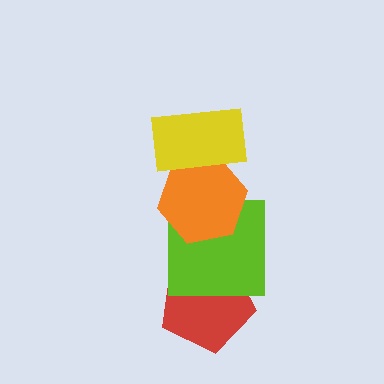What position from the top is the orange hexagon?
The orange hexagon is 2nd from the top.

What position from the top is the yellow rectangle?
The yellow rectangle is 1st from the top.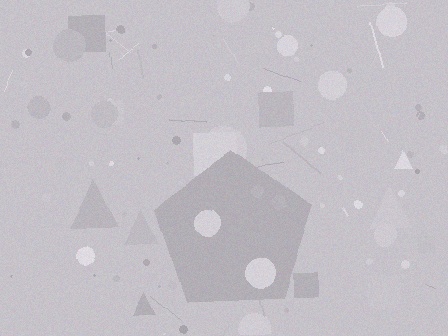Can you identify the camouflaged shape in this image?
The camouflaged shape is a pentagon.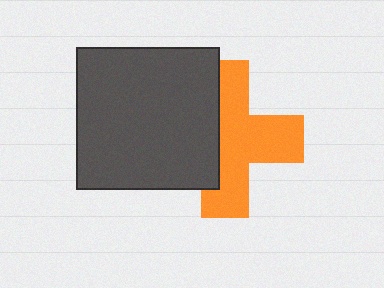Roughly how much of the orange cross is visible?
About half of it is visible (roughly 61%).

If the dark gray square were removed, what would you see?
You would see the complete orange cross.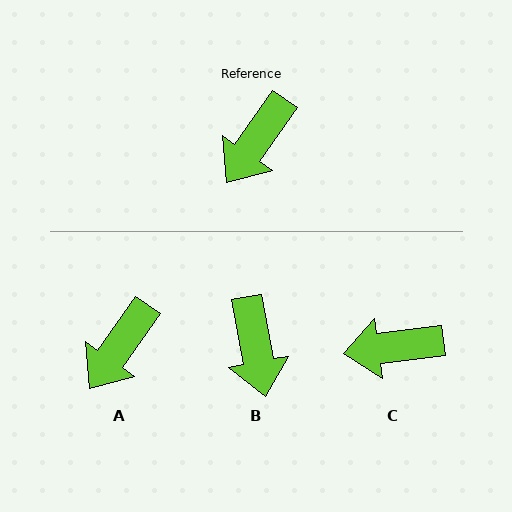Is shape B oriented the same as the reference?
No, it is off by about 46 degrees.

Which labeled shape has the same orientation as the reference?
A.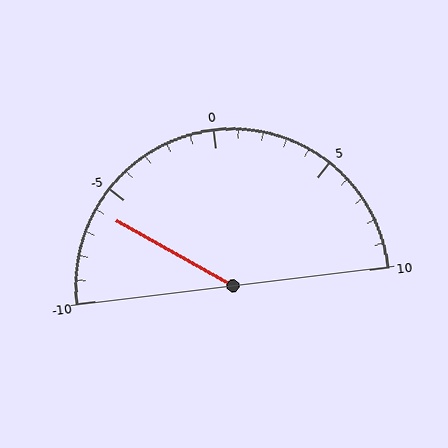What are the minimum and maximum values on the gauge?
The gauge ranges from -10 to 10.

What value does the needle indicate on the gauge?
The needle indicates approximately -6.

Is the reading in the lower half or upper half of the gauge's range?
The reading is in the lower half of the range (-10 to 10).